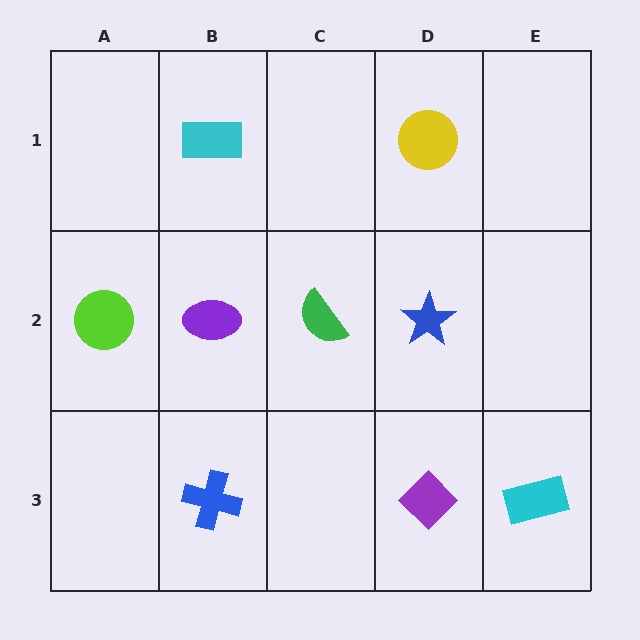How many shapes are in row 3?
3 shapes.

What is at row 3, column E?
A cyan rectangle.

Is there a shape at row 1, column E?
No, that cell is empty.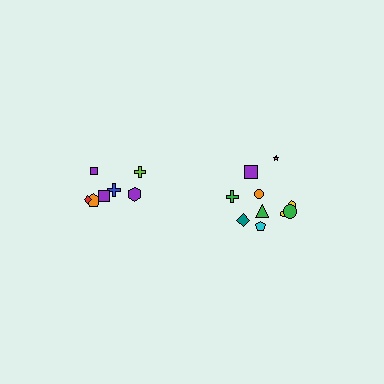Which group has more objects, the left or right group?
The right group.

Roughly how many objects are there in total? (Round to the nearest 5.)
Roughly 15 objects in total.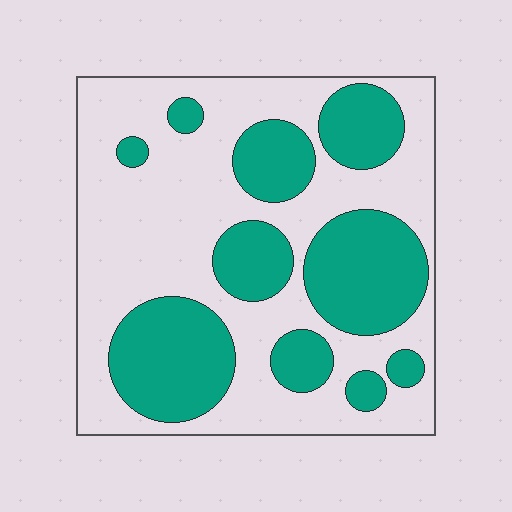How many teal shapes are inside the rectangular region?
10.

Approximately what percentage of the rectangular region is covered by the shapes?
Approximately 40%.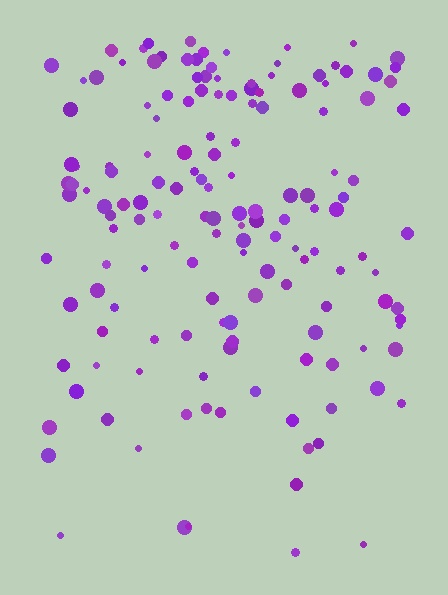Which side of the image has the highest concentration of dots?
The top.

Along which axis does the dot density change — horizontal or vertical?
Vertical.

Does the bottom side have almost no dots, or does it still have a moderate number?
Still a moderate number, just noticeably fewer than the top.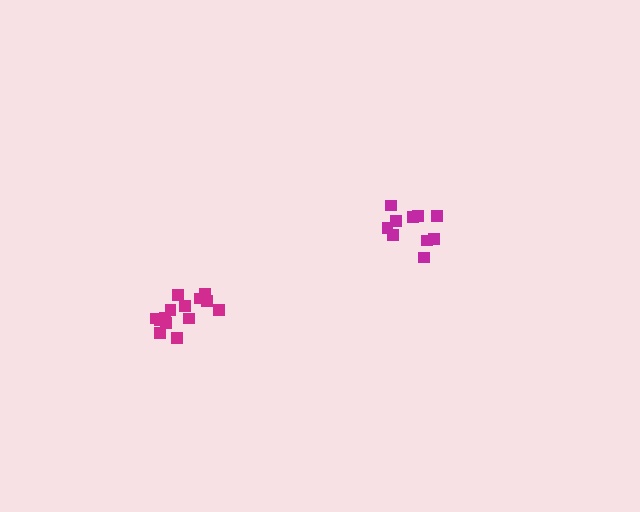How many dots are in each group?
Group 1: 14 dots, Group 2: 10 dots (24 total).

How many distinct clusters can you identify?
There are 2 distinct clusters.